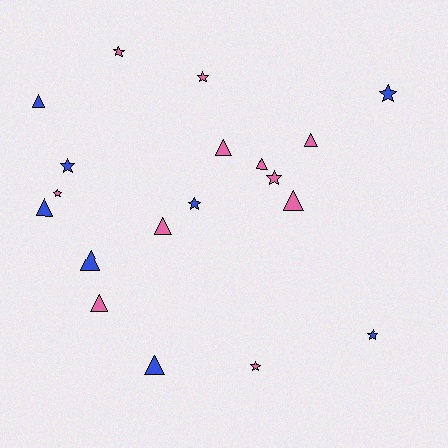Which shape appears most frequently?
Triangle, with 10 objects.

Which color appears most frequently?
Pink, with 11 objects.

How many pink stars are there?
There are 5 pink stars.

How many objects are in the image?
There are 19 objects.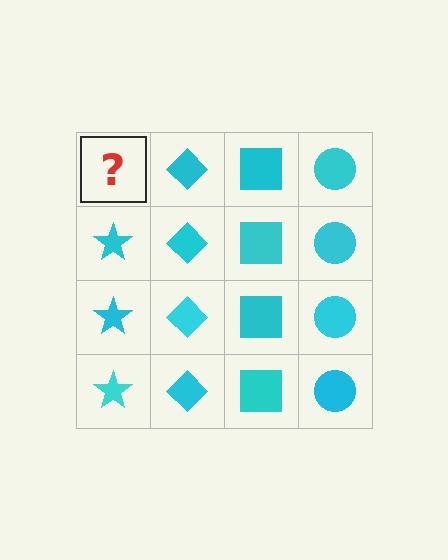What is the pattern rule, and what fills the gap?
The rule is that each column has a consistent shape. The gap should be filled with a cyan star.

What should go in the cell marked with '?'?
The missing cell should contain a cyan star.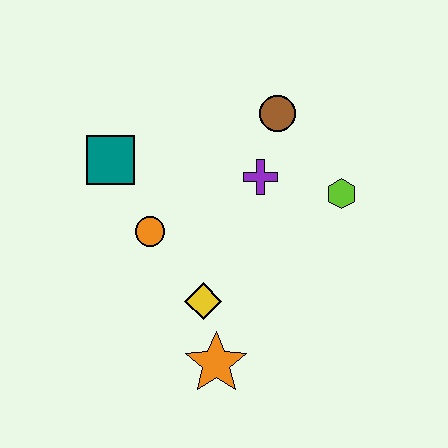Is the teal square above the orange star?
Yes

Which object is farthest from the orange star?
The brown circle is farthest from the orange star.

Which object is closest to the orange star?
The yellow diamond is closest to the orange star.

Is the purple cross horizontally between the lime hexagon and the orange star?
Yes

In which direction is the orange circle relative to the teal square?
The orange circle is below the teal square.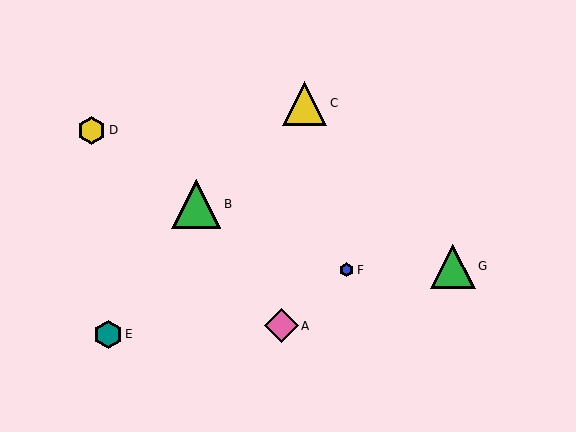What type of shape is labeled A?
Shape A is a pink diamond.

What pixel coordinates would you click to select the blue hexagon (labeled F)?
Click at (346, 270) to select the blue hexagon F.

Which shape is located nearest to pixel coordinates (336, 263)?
The blue hexagon (labeled F) at (346, 270) is nearest to that location.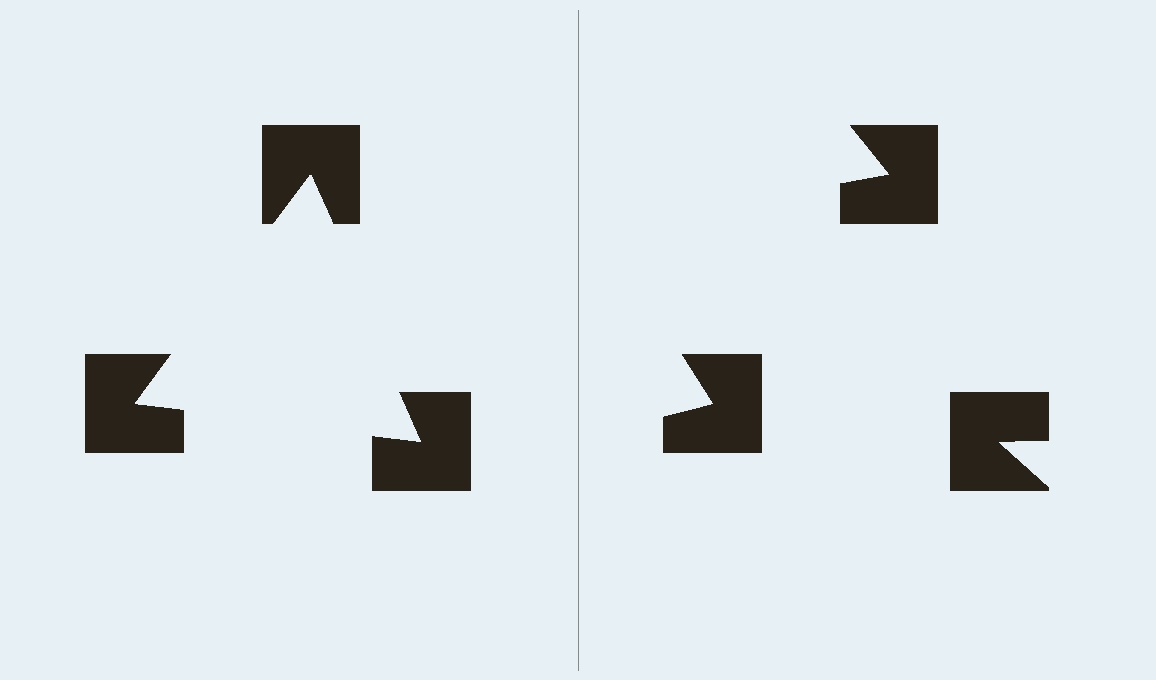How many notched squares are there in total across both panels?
6 — 3 on each side.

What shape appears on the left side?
An illusory triangle.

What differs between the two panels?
The notched squares are positioned identically on both sides; only the wedge orientations differ. On the left they align to a triangle; on the right they are misaligned.